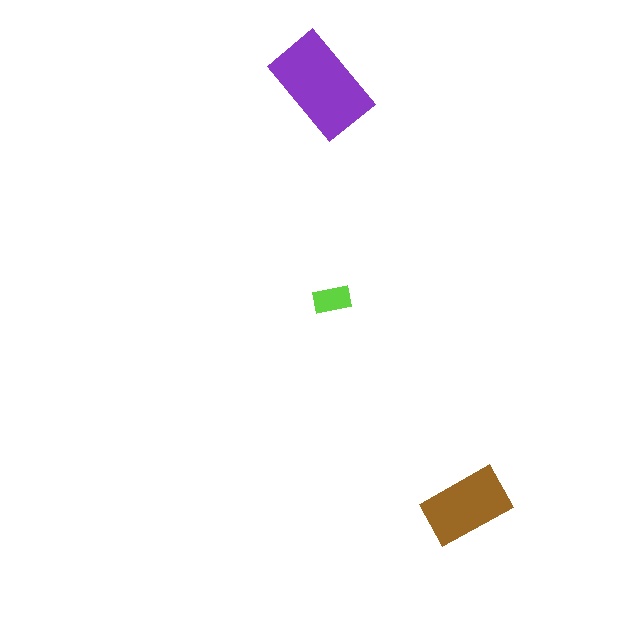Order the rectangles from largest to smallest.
the purple one, the brown one, the lime one.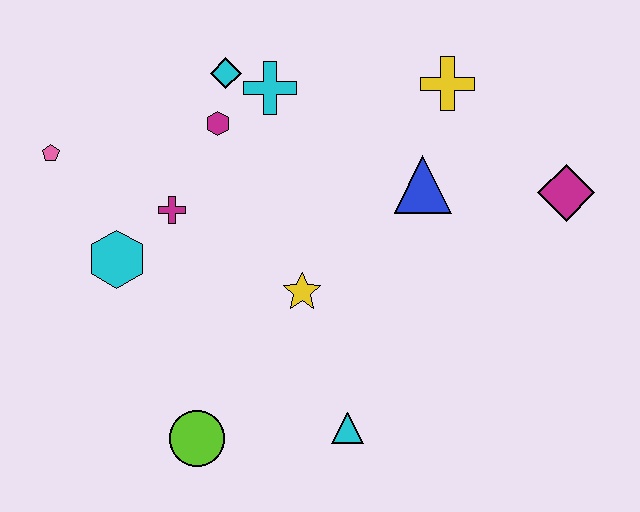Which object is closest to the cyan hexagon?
The magenta cross is closest to the cyan hexagon.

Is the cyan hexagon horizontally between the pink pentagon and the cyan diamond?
Yes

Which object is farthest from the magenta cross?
The magenta diamond is farthest from the magenta cross.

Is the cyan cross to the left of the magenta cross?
No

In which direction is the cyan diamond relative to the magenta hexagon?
The cyan diamond is above the magenta hexagon.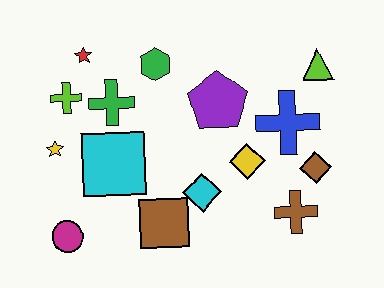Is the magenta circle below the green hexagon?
Yes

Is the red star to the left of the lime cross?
No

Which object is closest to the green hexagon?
The green cross is closest to the green hexagon.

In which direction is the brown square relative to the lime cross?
The brown square is below the lime cross.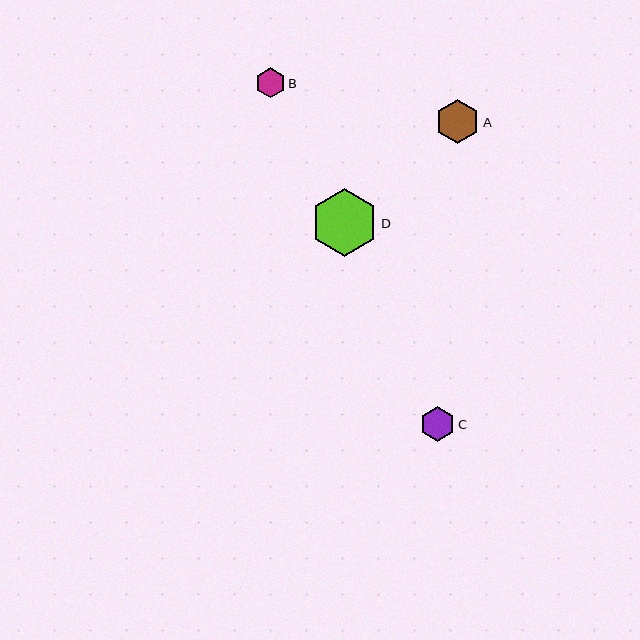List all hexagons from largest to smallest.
From largest to smallest: D, A, C, B.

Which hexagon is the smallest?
Hexagon B is the smallest with a size of approximately 30 pixels.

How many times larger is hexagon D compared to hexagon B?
Hexagon D is approximately 2.3 times the size of hexagon B.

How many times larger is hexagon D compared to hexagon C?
Hexagon D is approximately 2.0 times the size of hexagon C.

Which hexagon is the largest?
Hexagon D is the largest with a size of approximately 67 pixels.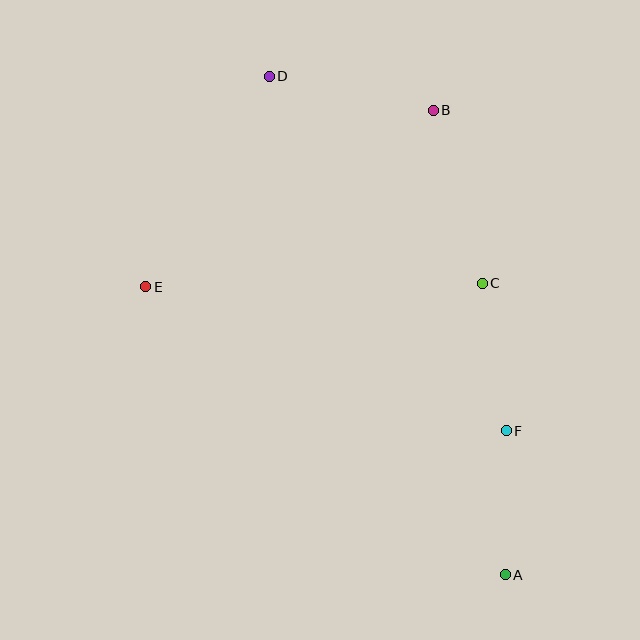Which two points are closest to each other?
Points A and F are closest to each other.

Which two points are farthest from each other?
Points A and D are farthest from each other.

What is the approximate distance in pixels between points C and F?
The distance between C and F is approximately 149 pixels.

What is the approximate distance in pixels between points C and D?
The distance between C and D is approximately 297 pixels.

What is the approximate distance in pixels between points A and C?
The distance between A and C is approximately 292 pixels.